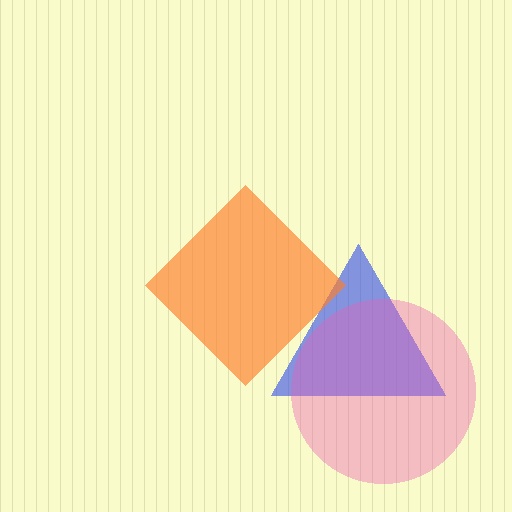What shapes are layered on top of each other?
The layered shapes are: a blue triangle, an orange diamond, a pink circle.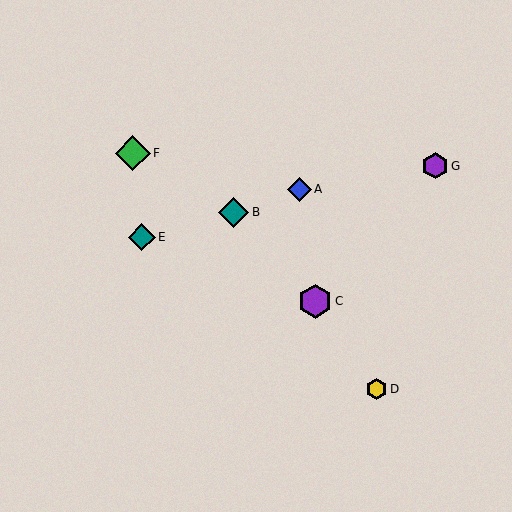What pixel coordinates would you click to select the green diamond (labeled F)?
Click at (133, 153) to select the green diamond F.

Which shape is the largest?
The green diamond (labeled F) is the largest.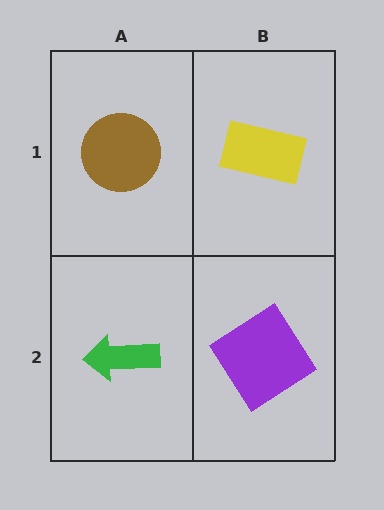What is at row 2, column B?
A purple diamond.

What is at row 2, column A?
A green arrow.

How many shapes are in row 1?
2 shapes.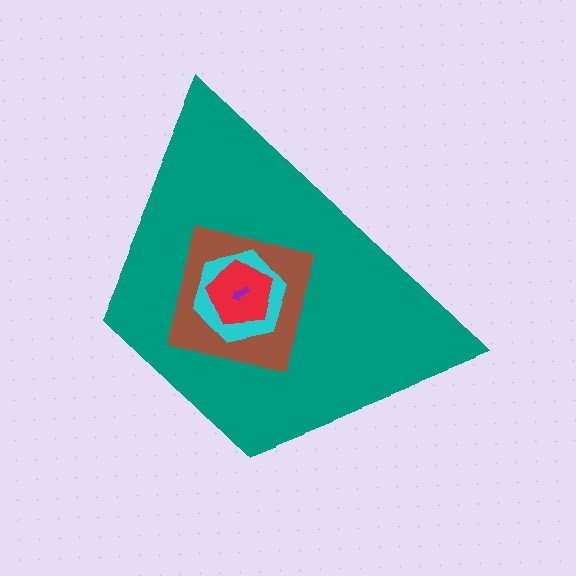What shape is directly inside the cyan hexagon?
The red pentagon.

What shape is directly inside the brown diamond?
The cyan hexagon.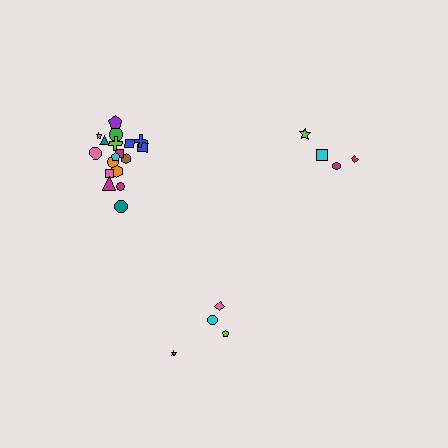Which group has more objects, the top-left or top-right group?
The top-left group.